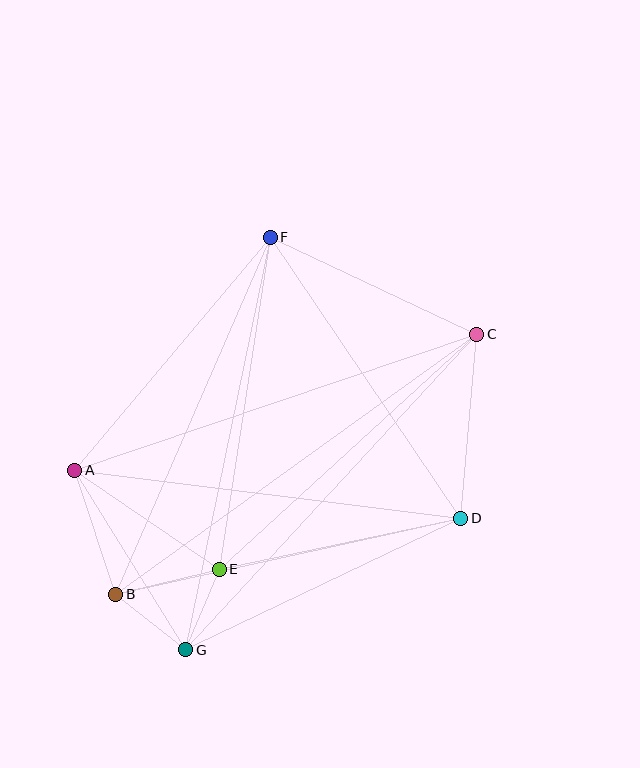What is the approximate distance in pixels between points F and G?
The distance between F and G is approximately 421 pixels.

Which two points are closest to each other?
Points E and G are closest to each other.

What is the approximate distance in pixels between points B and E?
The distance between B and E is approximately 107 pixels.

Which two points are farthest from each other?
Points B and C are farthest from each other.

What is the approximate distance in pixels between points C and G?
The distance between C and G is approximately 429 pixels.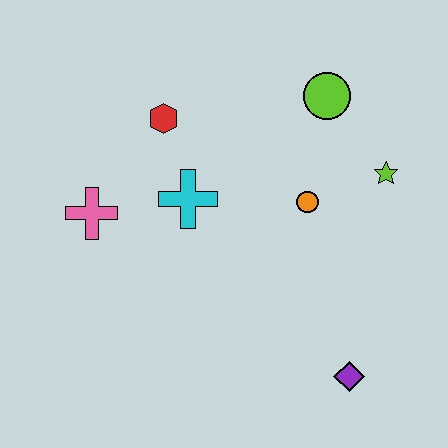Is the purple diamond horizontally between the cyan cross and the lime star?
Yes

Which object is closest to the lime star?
The orange circle is closest to the lime star.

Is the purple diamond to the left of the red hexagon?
No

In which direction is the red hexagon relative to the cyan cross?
The red hexagon is above the cyan cross.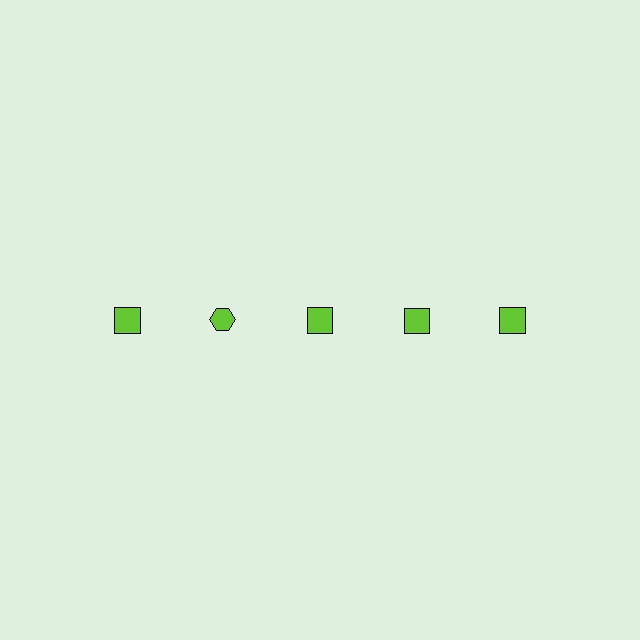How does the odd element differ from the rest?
It has a different shape: hexagon instead of square.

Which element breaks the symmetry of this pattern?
The lime hexagon in the top row, second from left column breaks the symmetry. All other shapes are lime squares.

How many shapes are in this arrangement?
There are 5 shapes arranged in a grid pattern.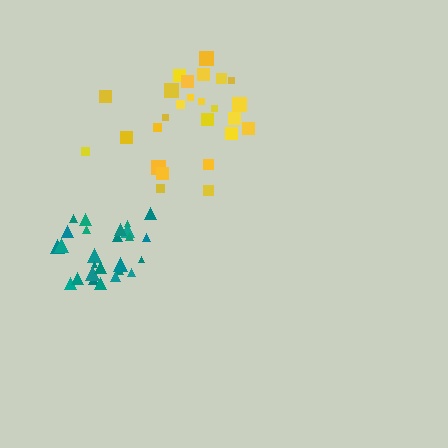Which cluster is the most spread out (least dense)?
Yellow.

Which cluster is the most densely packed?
Teal.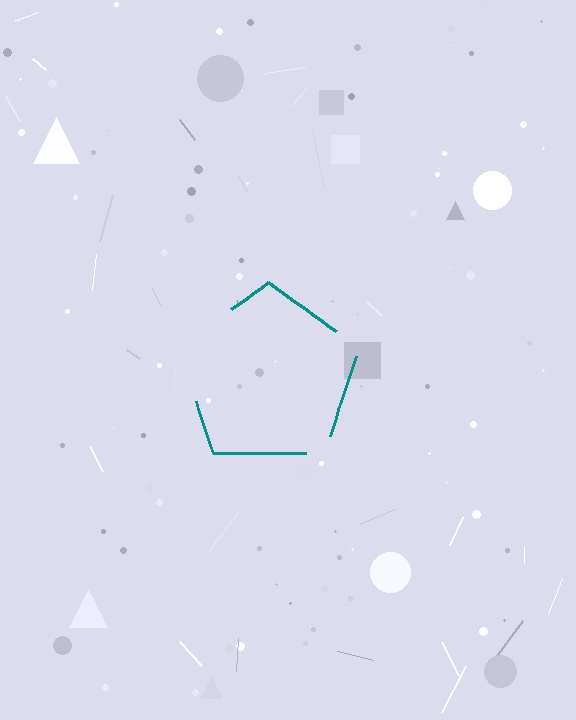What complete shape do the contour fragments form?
The contour fragments form a pentagon.